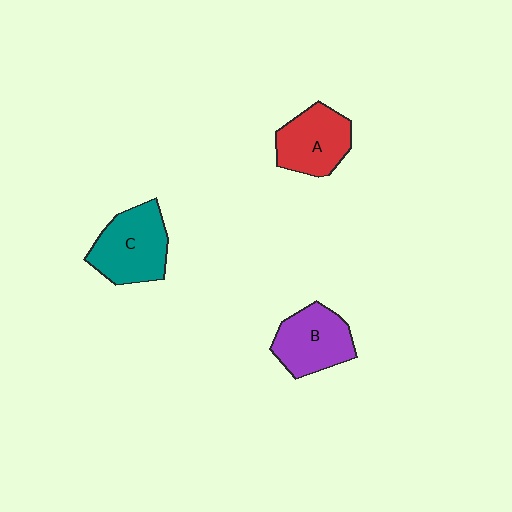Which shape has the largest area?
Shape C (teal).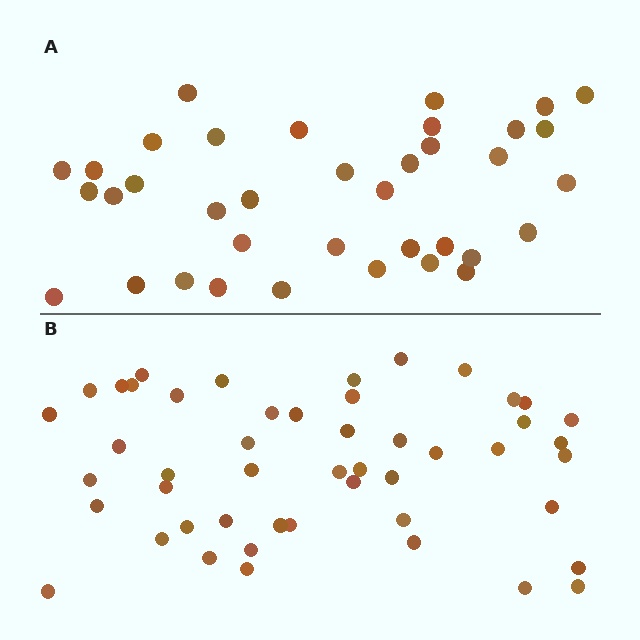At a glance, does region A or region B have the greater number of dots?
Region B (the bottom region) has more dots.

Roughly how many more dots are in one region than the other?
Region B has roughly 12 or so more dots than region A.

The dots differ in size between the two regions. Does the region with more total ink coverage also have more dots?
No. Region A has more total ink coverage because its dots are larger, but region B actually contains more individual dots. Total area can be misleading — the number of items is what matters here.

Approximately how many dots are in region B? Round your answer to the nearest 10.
About 50 dots. (The exact count is 49, which rounds to 50.)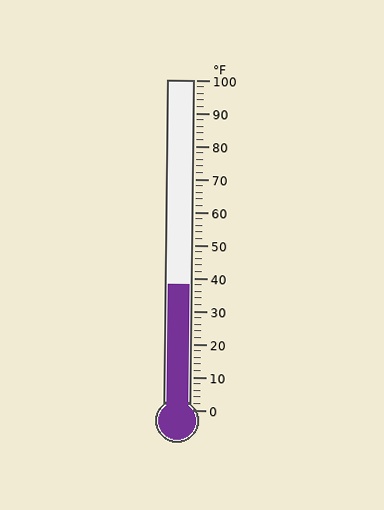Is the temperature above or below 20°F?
The temperature is above 20°F.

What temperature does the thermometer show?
The thermometer shows approximately 38°F.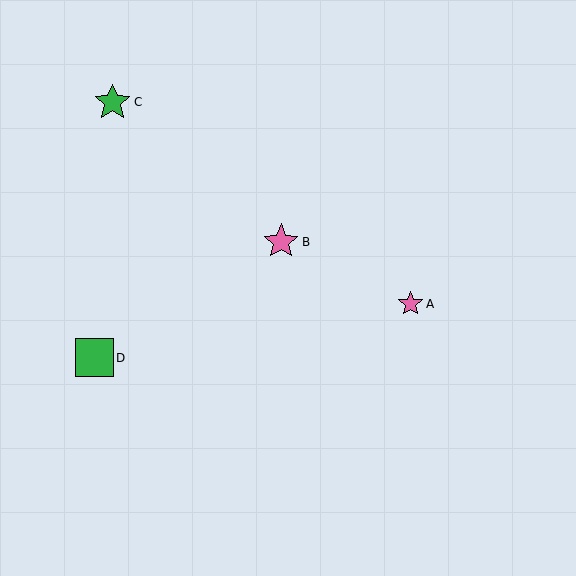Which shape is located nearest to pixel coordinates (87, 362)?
The green square (labeled D) at (94, 358) is nearest to that location.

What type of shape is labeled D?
Shape D is a green square.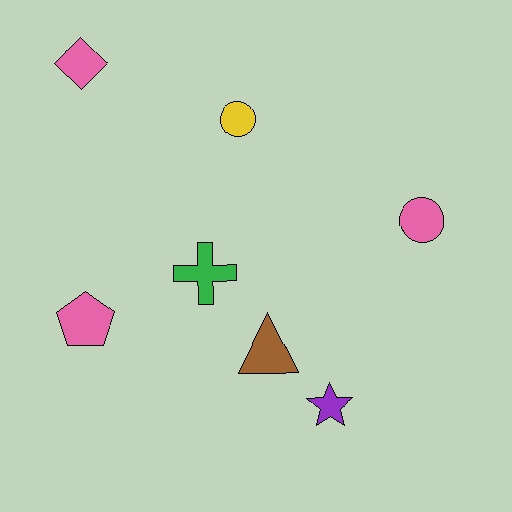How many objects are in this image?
There are 7 objects.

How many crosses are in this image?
There is 1 cross.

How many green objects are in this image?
There is 1 green object.